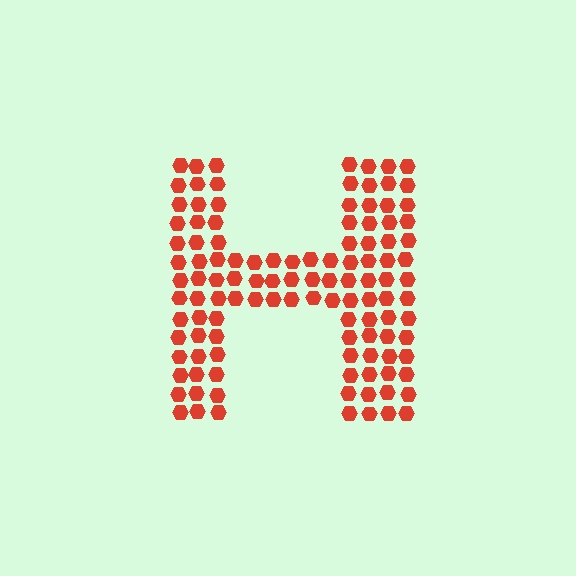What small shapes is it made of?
It is made of small hexagons.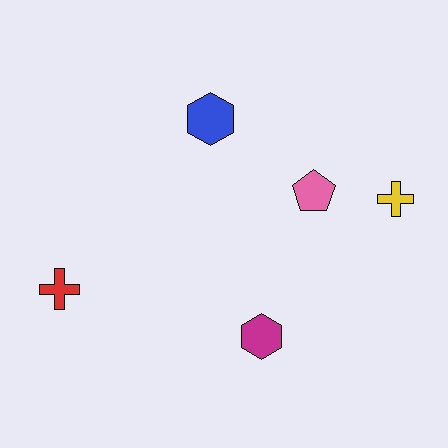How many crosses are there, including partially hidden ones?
There are 2 crosses.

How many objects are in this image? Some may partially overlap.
There are 5 objects.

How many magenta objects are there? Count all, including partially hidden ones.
There is 1 magenta object.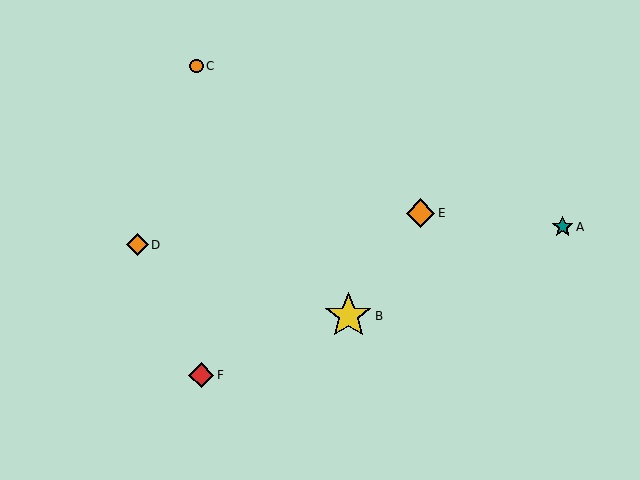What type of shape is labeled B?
Shape B is a yellow star.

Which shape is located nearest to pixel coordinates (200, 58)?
The orange circle (labeled C) at (196, 66) is nearest to that location.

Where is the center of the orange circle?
The center of the orange circle is at (196, 66).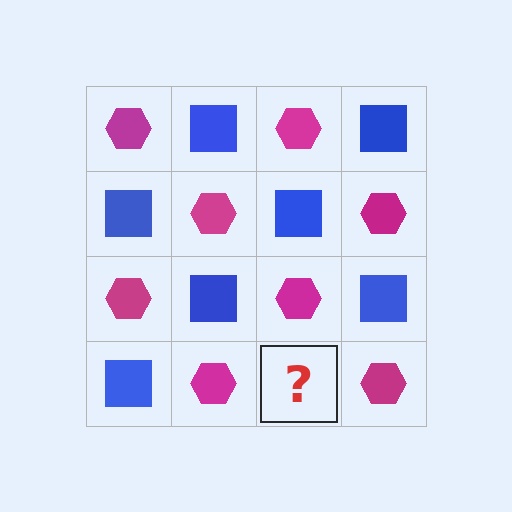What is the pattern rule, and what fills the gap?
The rule is that it alternates magenta hexagon and blue square in a checkerboard pattern. The gap should be filled with a blue square.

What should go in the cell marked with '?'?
The missing cell should contain a blue square.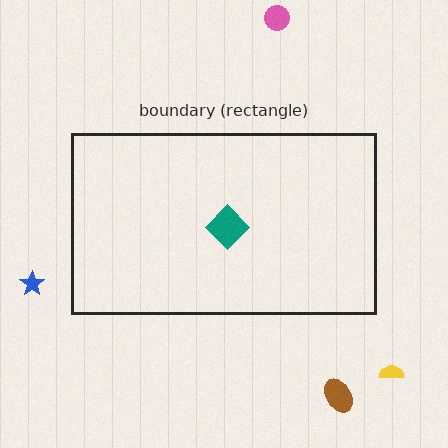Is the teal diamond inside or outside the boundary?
Inside.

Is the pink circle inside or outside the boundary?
Outside.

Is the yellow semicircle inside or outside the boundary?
Outside.